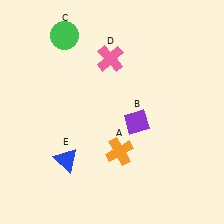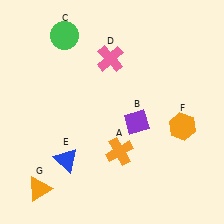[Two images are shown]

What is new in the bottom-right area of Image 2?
An orange hexagon (F) was added in the bottom-right area of Image 2.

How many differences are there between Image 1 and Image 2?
There are 2 differences between the two images.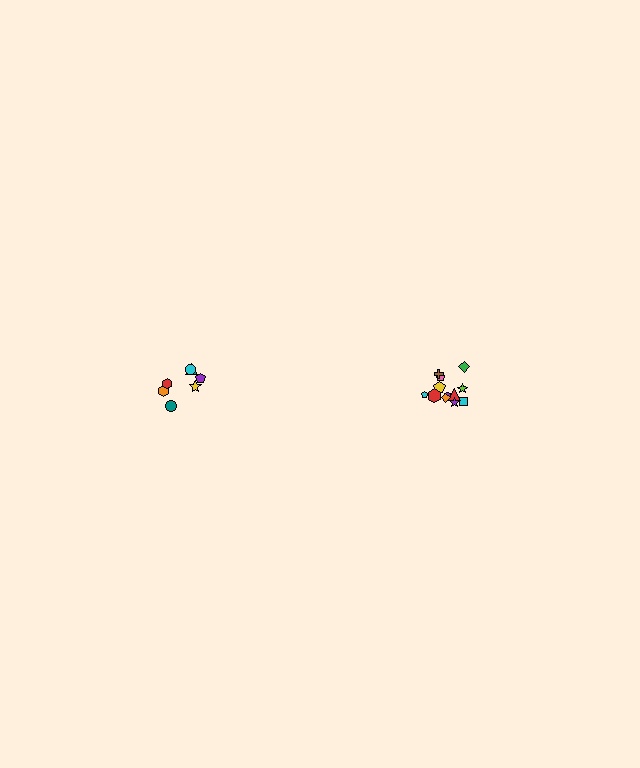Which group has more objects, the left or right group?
The right group.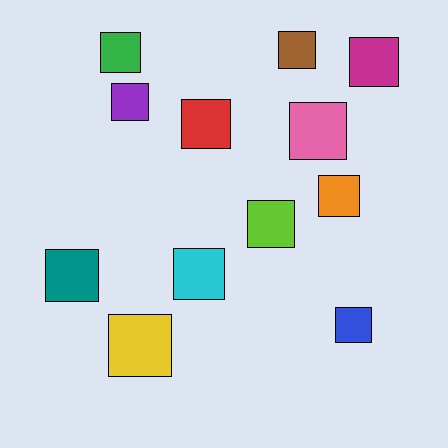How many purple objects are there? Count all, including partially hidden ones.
There is 1 purple object.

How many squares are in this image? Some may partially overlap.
There are 12 squares.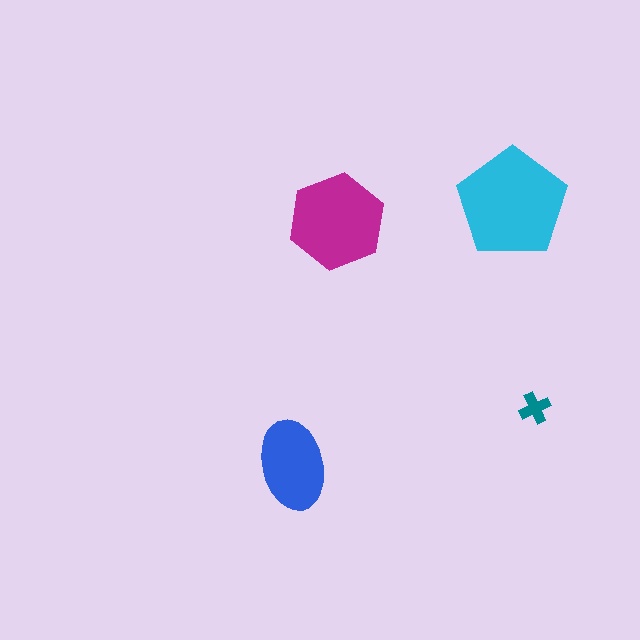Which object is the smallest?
The teal cross.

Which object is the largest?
The cyan pentagon.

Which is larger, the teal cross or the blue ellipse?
The blue ellipse.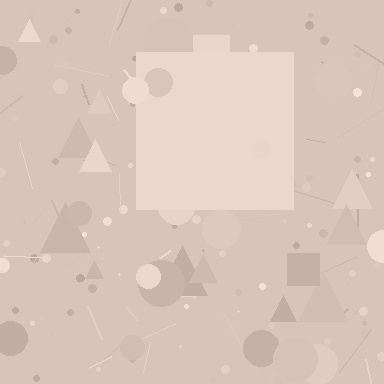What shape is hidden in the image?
A square is hidden in the image.